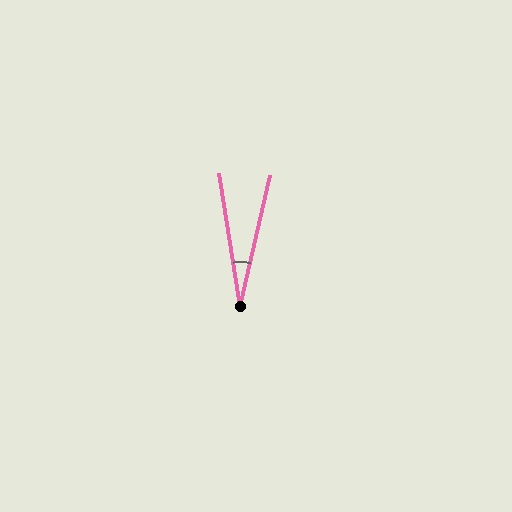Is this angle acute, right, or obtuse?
It is acute.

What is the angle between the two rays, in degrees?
Approximately 22 degrees.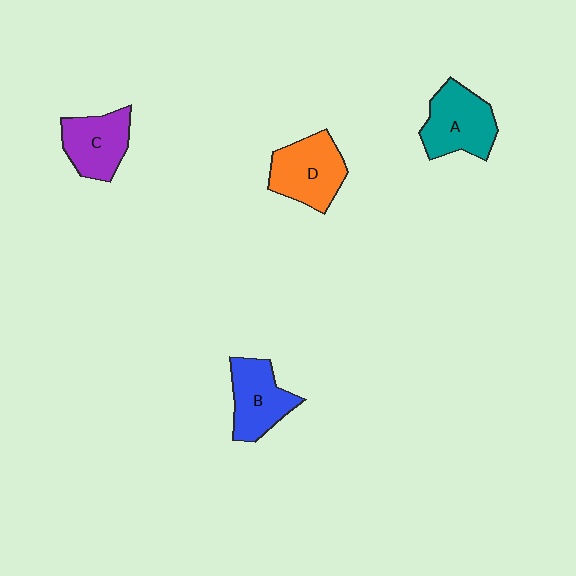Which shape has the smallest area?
Shape C (purple).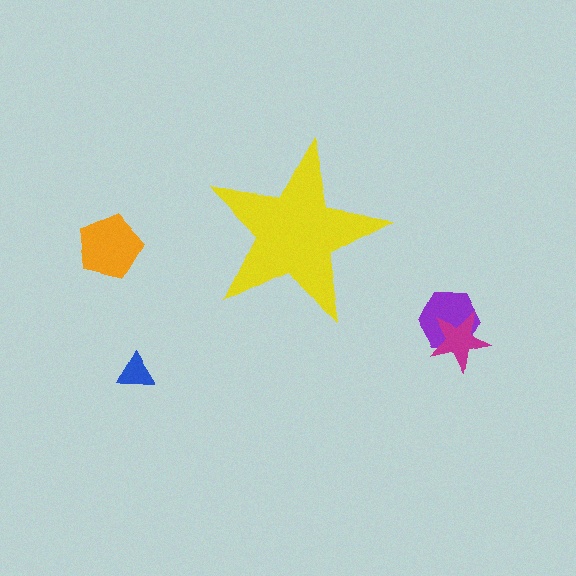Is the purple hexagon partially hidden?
No, the purple hexagon is fully visible.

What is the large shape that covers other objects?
A yellow star.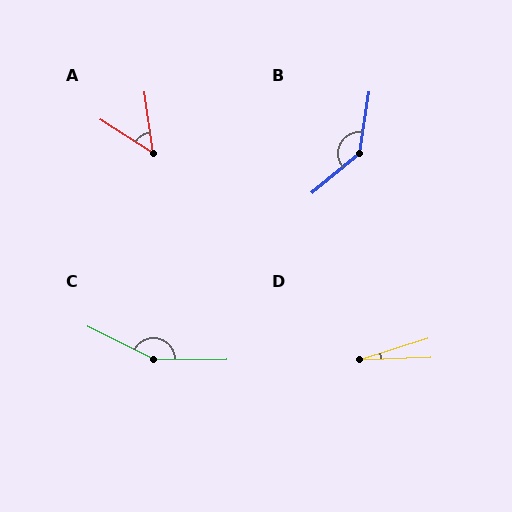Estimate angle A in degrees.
Approximately 50 degrees.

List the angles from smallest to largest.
D (16°), A (50°), B (139°), C (154°).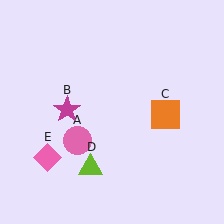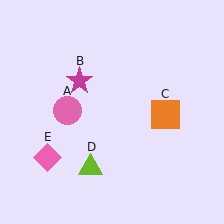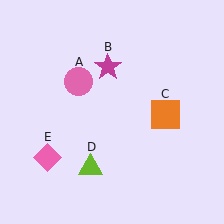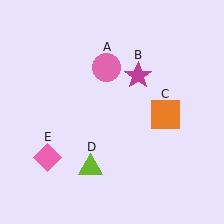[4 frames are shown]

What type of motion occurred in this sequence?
The pink circle (object A), magenta star (object B) rotated clockwise around the center of the scene.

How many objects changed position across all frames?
2 objects changed position: pink circle (object A), magenta star (object B).